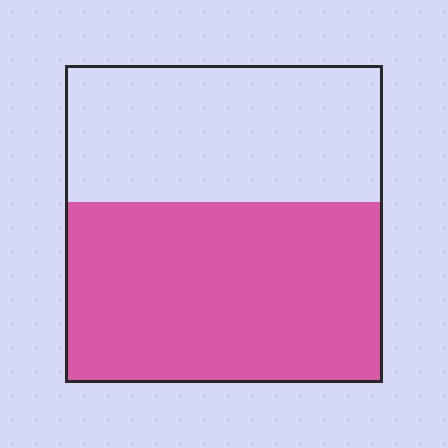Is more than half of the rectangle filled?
Yes.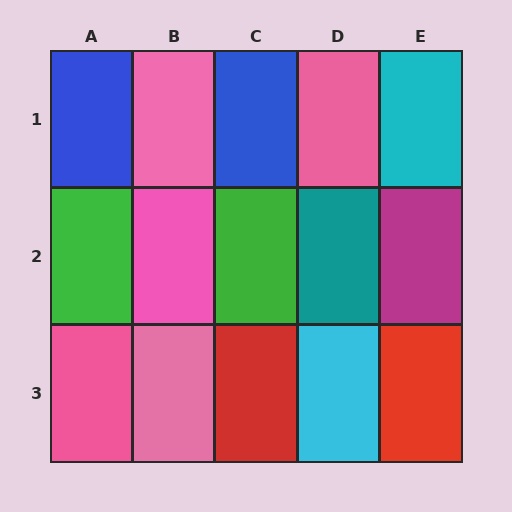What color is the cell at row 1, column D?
Pink.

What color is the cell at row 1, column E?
Cyan.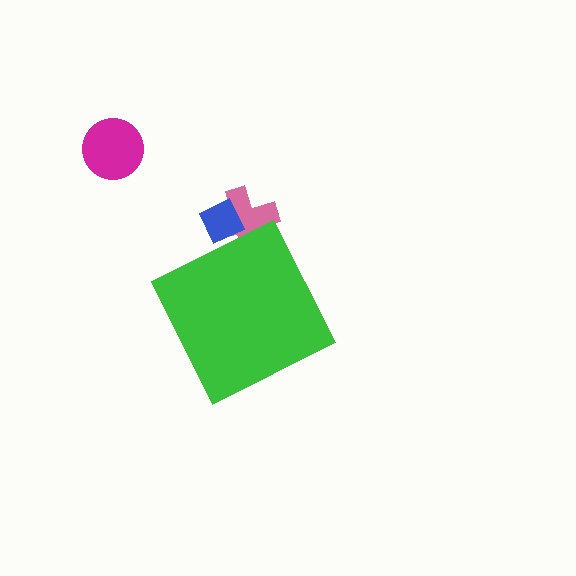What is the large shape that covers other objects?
A green diamond.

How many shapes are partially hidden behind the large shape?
2 shapes are partially hidden.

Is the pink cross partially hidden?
Yes, the pink cross is partially hidden behind the green diamond.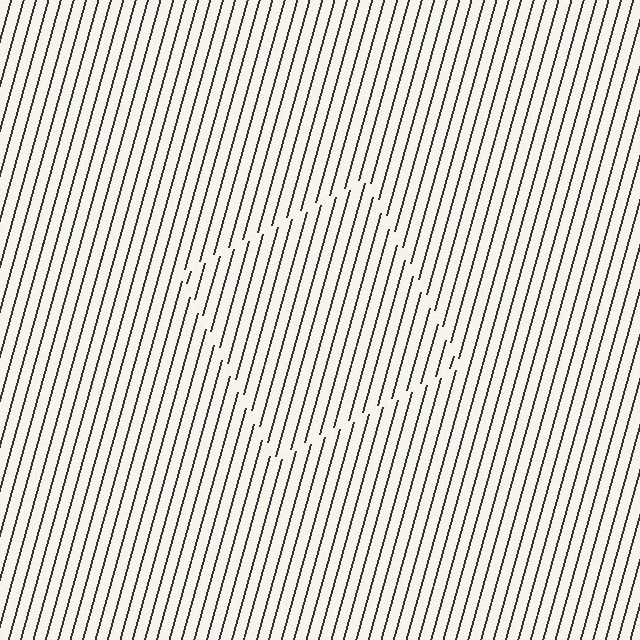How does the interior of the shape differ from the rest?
The interior of the shape contains the same grating, shifted by half a period — the contour is defined by the phase discontinuity where line-ends from the inner and outer gratings abut.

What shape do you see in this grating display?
An illusory square. The interior of the shape contains the same grating, shifted by half a period — the contour is defined by the phase discontinuity where line-ends from the inner and outer gratings abut.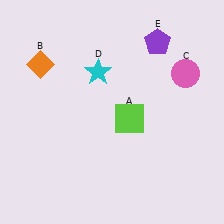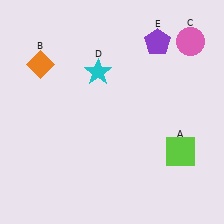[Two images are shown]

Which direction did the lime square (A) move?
The lime square (A) moved right.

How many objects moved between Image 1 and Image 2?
2 objects moved between the two images.